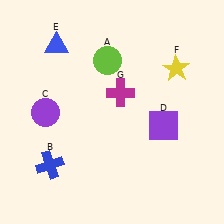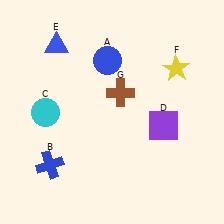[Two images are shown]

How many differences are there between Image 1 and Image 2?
There are 3 differences between the two images.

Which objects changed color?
A changed from lime to blue. C changed from purple to cyan. G changed from magenta to brown.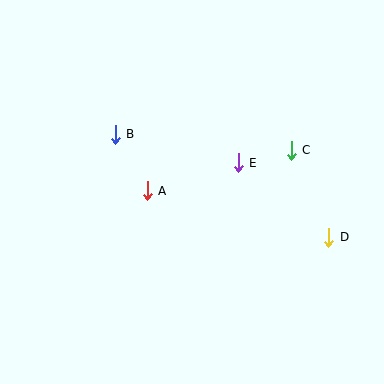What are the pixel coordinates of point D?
Point D is at (329, 237).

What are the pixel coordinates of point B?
Point B is at (115, 134).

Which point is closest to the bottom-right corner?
Point D is closest to the bottom-right corner.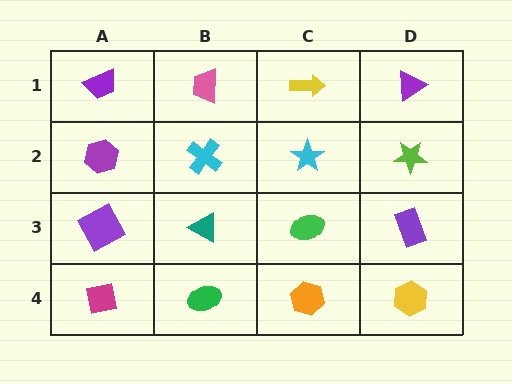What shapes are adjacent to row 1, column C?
A cyan star (row 2, column C), a pink trapezoid (row 1, column B), a purple triangle (row 1, column D).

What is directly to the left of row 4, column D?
An orange hexagon.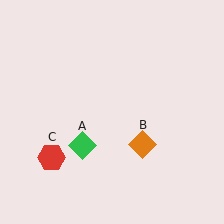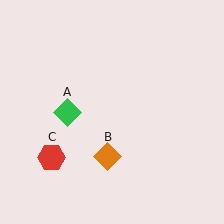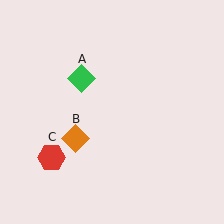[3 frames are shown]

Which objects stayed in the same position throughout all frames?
Red hexagon (object C) remained stationary.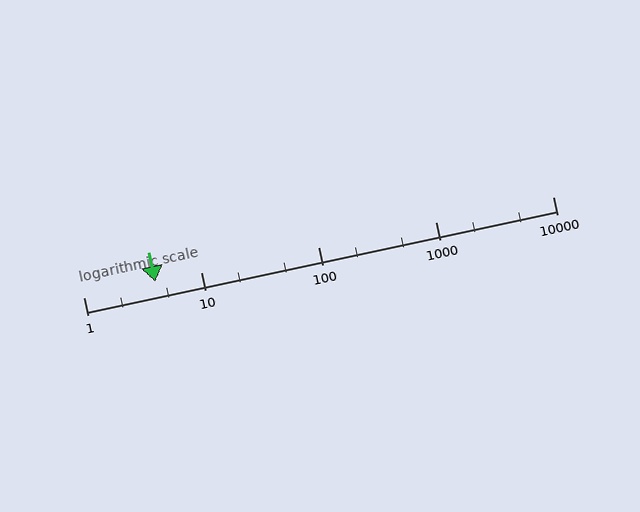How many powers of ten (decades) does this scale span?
The scale spans 4 decades, from 1 to 10000.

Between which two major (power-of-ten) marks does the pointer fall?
The pointer is between 1 and 10.